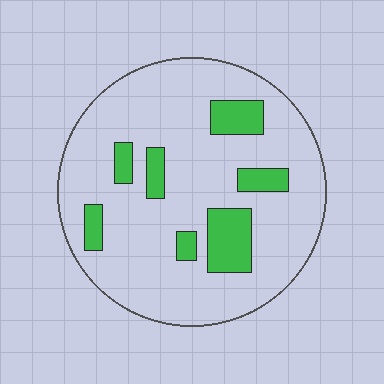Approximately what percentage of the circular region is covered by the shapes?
Approximately 15%.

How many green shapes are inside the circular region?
7.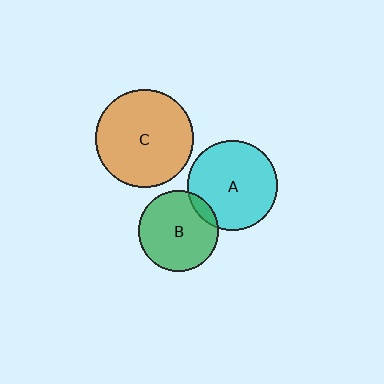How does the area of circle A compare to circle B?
Approximately 1.2 times.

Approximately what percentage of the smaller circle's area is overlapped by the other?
Approximately 10%.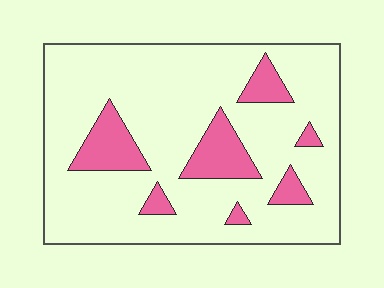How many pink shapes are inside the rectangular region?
7.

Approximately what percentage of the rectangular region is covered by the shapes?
Approximately 15%.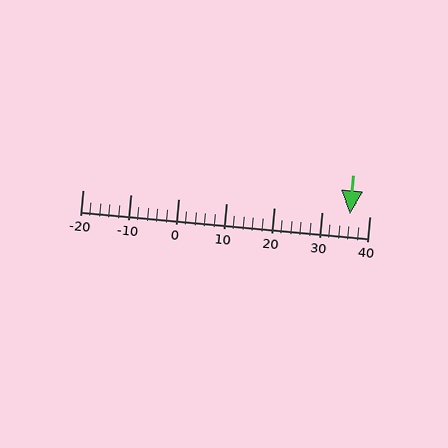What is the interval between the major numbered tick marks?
The major tick marks are spaced 10 units apart.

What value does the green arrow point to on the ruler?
The green arrow points to approximately 36.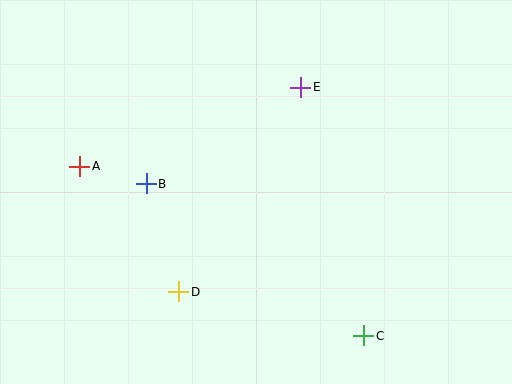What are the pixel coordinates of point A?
Point A is at (80, 166).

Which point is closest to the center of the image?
Point B at (146, 184) is closest to the center.